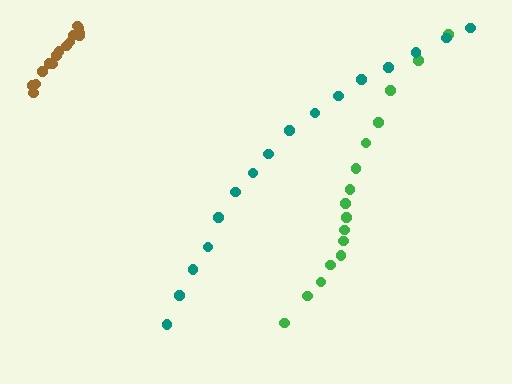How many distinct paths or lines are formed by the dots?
There are 3 distinct paths.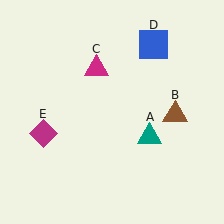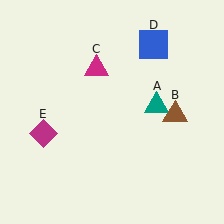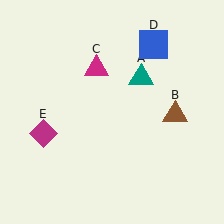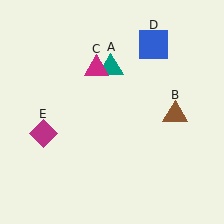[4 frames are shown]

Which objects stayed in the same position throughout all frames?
Brown triangle (object B) and magenta triangle (object C) and blue square (object D) and magenta diamond (object E) remained stationary.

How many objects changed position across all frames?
1 object changed position: teal triangle (object A).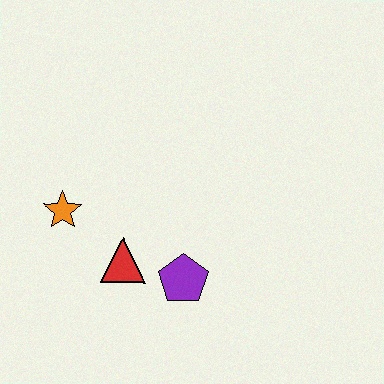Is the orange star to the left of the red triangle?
Yes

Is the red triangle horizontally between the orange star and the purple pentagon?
Yes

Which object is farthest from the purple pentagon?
The orange star is farthest from the purple pentagon.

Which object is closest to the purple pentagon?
The red triangle is closest to the purple pentagon.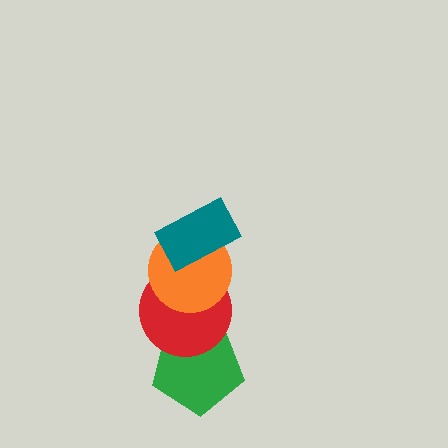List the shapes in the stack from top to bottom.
From top to bottom: the teal rectangle, the orange circle, the red circle, the green pentagon.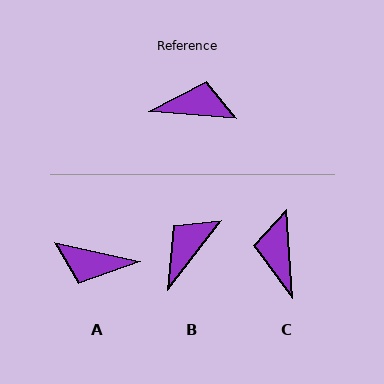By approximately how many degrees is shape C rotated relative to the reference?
Approximately 99 degrees counter-clockwise.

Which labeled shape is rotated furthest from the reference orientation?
A, about 173 degrees away.